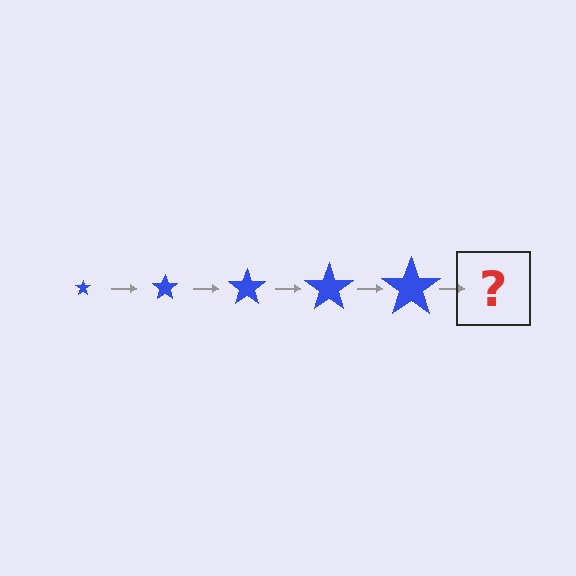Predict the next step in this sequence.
The next step is a blue star, larger than the previous one.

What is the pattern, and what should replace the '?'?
The pattern is that the star gets progressively larger each step. The '?' should be a blue star, larger than the previous one.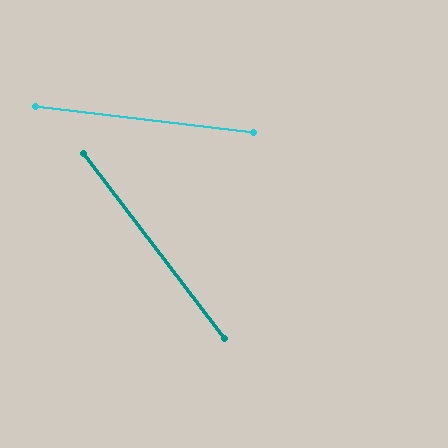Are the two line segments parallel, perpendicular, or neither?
Neither parallel nor perpendicular — they differ by about 46°.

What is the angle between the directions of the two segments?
Approximately 46 degrees.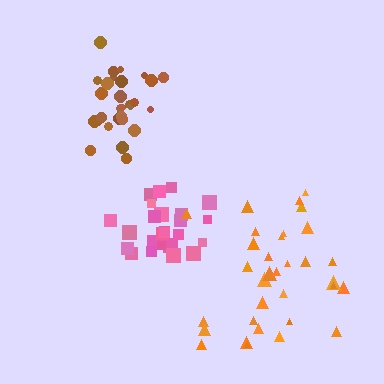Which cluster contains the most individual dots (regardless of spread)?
Orange (34).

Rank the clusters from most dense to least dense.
brown, pink, orange.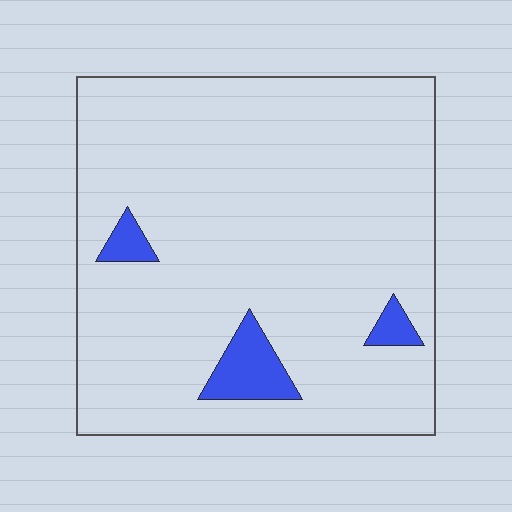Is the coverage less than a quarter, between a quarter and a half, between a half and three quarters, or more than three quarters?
Less than a quarter.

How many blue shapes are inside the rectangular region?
3.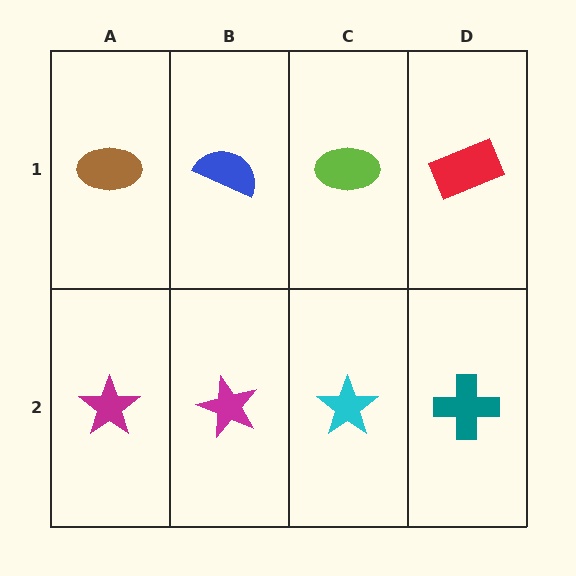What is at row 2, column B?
A magenta star.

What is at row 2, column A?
A magenta star.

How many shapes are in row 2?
4 shapes.